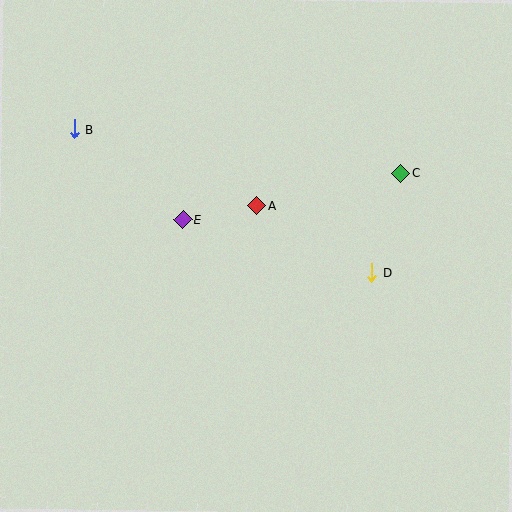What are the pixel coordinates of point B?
Point B is at (74, 129).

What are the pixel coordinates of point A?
Point A is at (256, 206).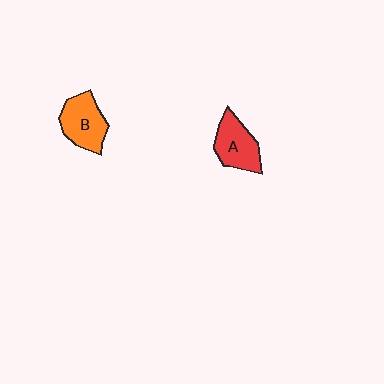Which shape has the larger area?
Shape B (orange).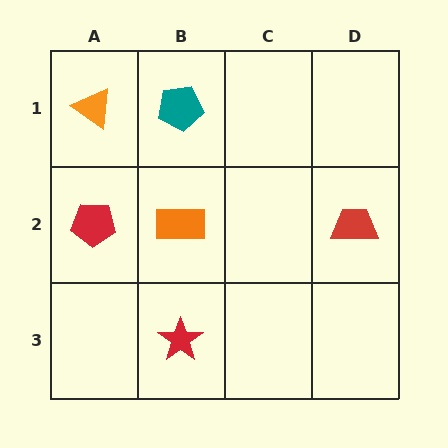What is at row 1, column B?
A teal pentagon.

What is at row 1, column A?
An orange triangle.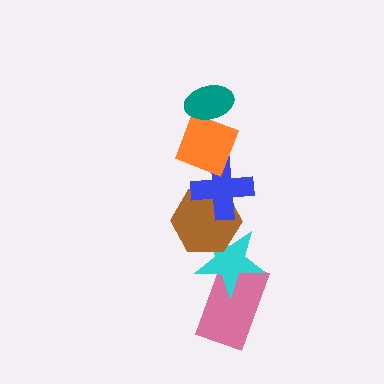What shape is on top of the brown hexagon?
The blue cross is on top of the brown hexagon.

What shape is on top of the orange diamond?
The teal ellipse is on top of the orange diamond.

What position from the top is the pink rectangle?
The pink rectangle is 6th from the top.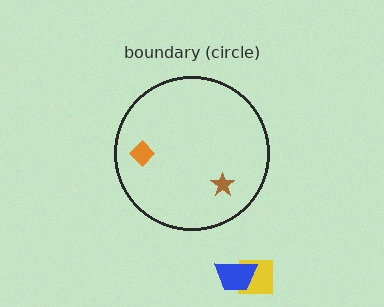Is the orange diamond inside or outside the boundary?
Inside.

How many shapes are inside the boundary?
2 inside, 2 outside.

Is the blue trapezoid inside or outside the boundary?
Outside.